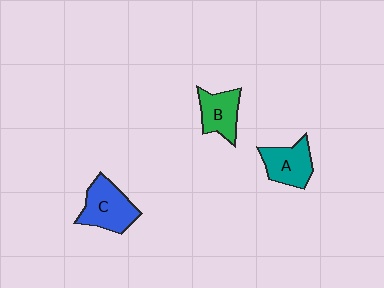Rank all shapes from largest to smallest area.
From largest to smallest: C (blue), A (teal), B (green).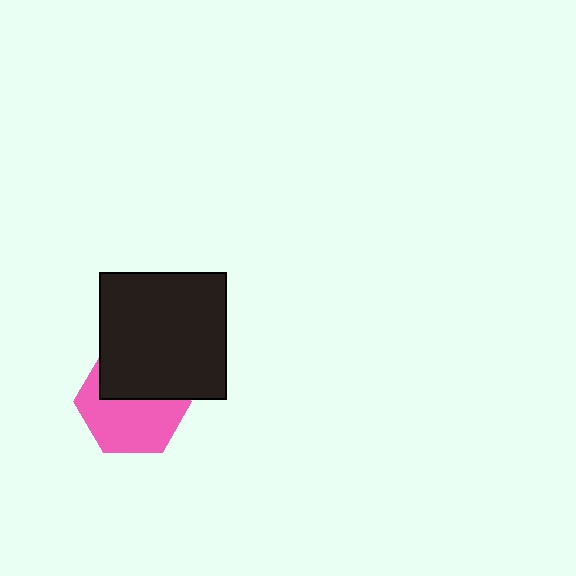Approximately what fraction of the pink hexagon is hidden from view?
Roughly 42% of the pink hexagon is hidden behind the black square.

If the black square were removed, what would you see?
You would see the complete pink hexagon.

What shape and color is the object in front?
The object in front is a black square.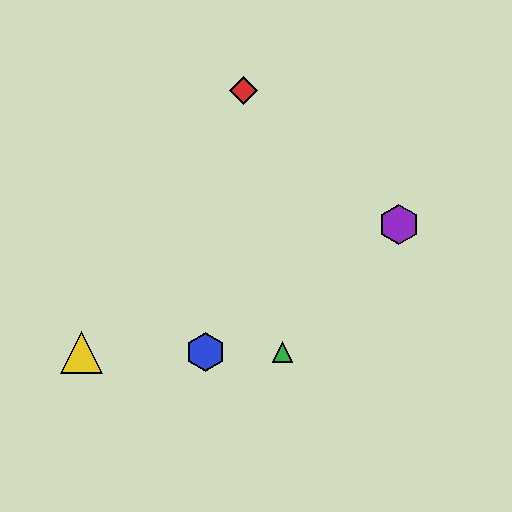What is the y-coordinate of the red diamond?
The red diamond is at y≈91.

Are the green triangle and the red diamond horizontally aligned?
No, the green triangle is at y≈352 and the red diamond is at y≈91.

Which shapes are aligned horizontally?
The blue hexagon, the green triangle, the yellow triangle are aligned horizontally.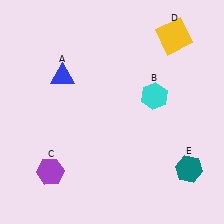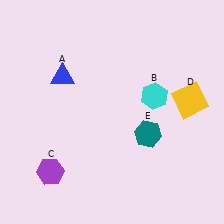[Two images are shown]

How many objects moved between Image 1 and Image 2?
2 objects moved between the two images.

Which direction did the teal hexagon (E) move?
The teal hexagon (E) moved left.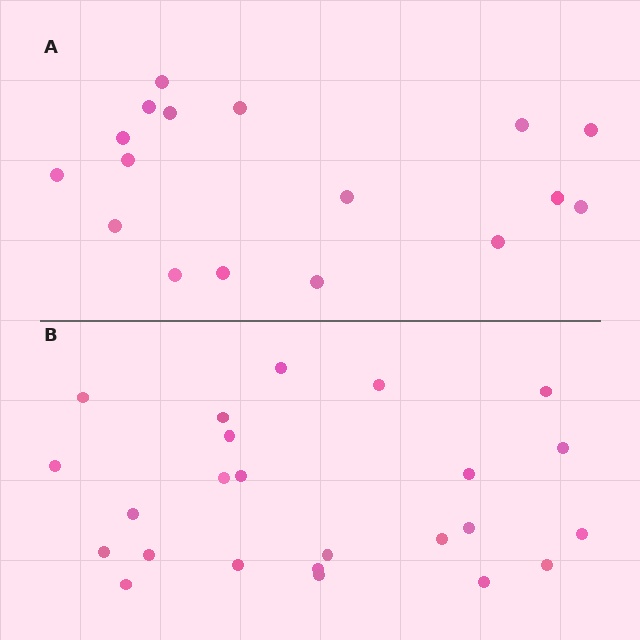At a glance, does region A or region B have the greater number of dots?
Region B (the bottom region) has more dots.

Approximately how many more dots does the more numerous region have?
Region B has roughly 8 or so more dots than region A.